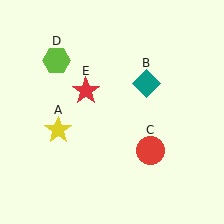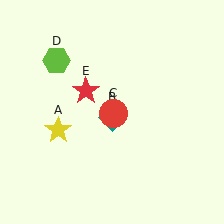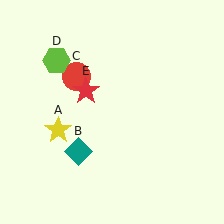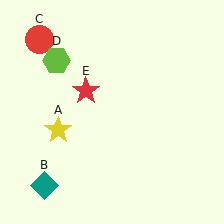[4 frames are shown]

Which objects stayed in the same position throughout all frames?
Yellow star (object A) and lime hexagon (object D) and red star (object E) remained stationary.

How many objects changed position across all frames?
2 objects changed position: teal diamond (object B), red circle (object C).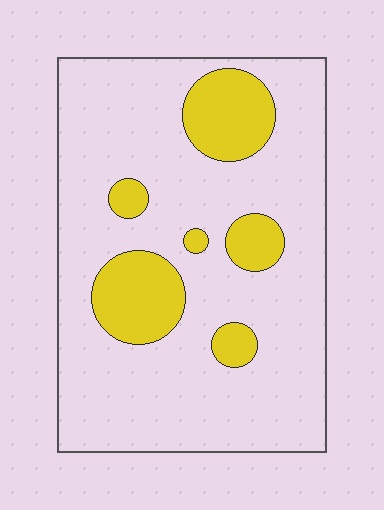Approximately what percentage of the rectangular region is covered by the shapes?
Approximately 20%.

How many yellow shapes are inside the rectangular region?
6.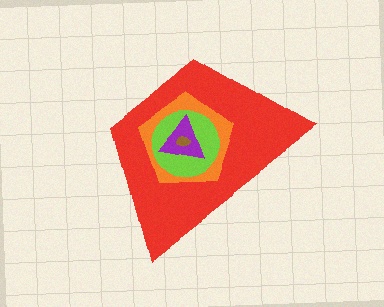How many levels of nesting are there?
5.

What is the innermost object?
The brown ellipse.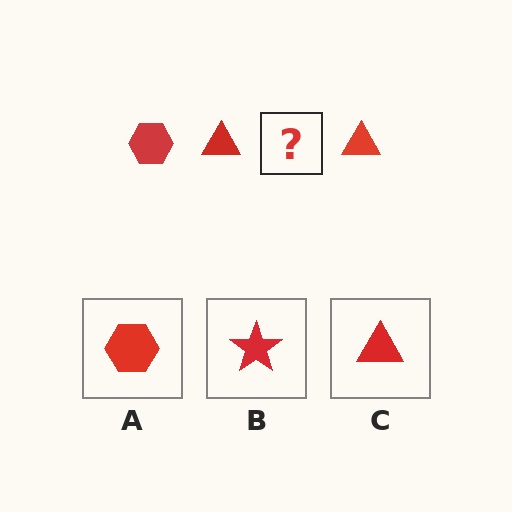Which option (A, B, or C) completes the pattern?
A.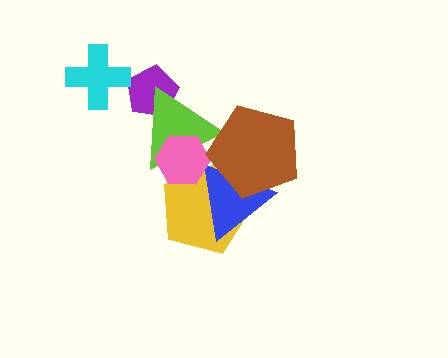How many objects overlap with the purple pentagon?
1 object overlaps with the purple pentagon.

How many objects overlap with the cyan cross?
0 objects overlap with the cyan cross.